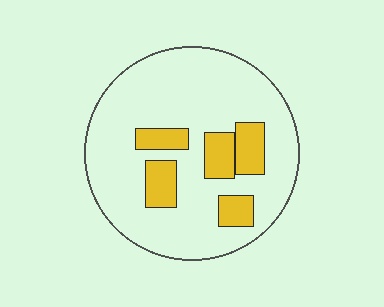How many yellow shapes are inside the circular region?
5.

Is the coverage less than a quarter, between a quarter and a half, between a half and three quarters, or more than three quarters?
Less than a quarter.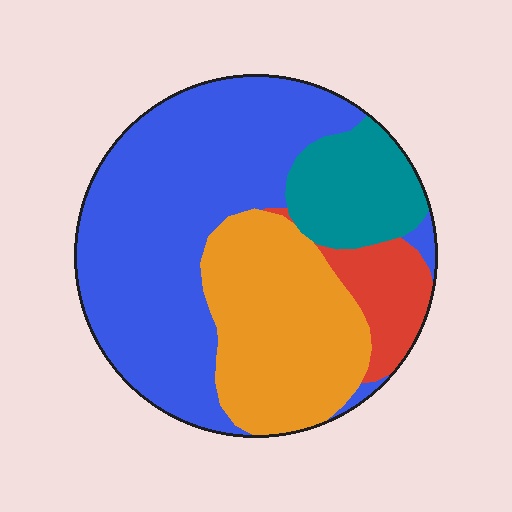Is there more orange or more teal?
Orange.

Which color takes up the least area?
Red, at roughly 10%.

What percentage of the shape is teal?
Teal covers about 15% of the shape.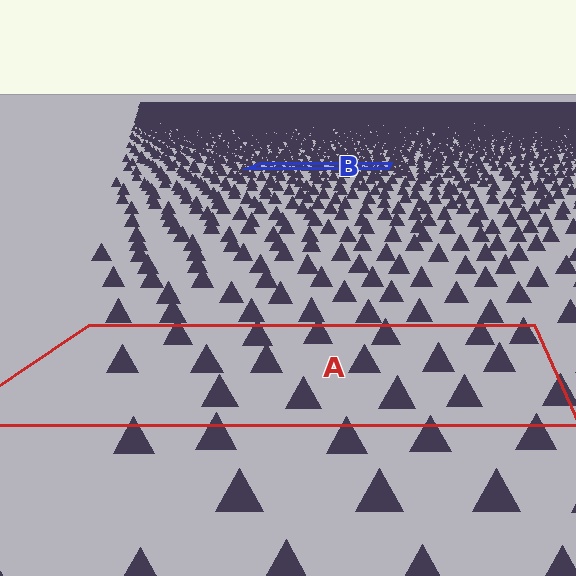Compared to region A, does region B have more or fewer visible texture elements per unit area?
Region B has more texture elements per unit area — they are packed more densely because it is farther away.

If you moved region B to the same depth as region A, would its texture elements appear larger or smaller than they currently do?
They would appear larger. At a closer depth, the same texture elements are projected at a bigger on-screen size.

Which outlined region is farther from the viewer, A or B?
Region B is farther from the viewer — the texture elements inside it appear smaller and more densely packed.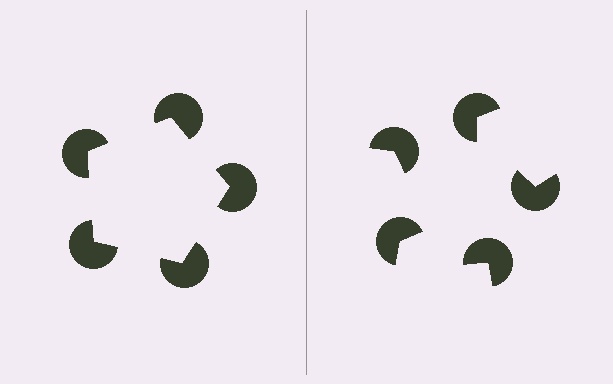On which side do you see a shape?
An illusory pentagon appears on the left side. On the right side the wedge cuts are rotated, so no coherent shape forms.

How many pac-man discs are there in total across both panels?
10 — 5 on each side.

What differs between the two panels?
The pac-man discs are positioned identically on both sides; only the wedge orientations differ. On the left they align to a pentagon; on the right they are misaligned.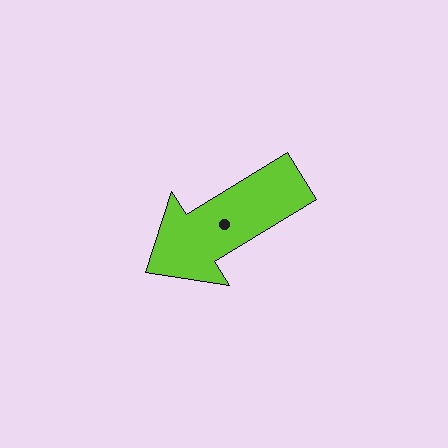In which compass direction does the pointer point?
Southwest.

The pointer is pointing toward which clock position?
Roughly 8 o'clock.